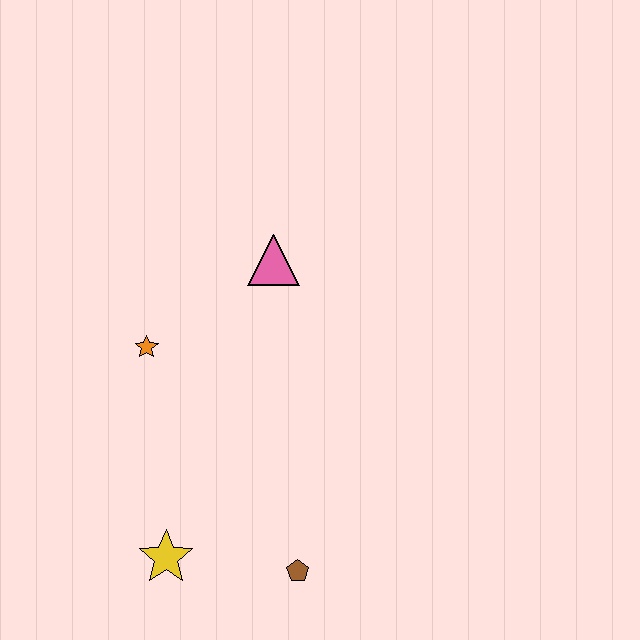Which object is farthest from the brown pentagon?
The pink triangle is farthest from the brown pentagon.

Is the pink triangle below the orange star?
No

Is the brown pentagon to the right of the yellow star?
Yes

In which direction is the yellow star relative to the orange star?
The yellow star is below the orange star.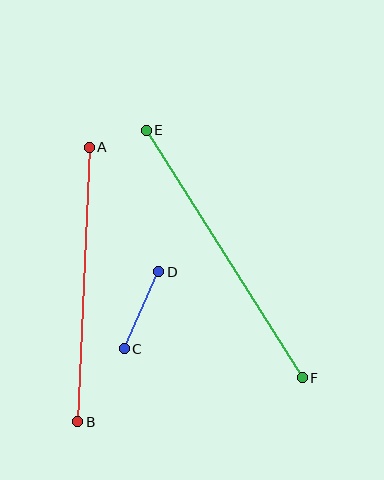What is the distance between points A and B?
The distance is approximately 275 pixels.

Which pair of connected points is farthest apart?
Points E and F are farthest apart.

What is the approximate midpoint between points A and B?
The midpoint is at approximately (83, 285) pixels.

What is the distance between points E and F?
The distance is approximately 292 pixels.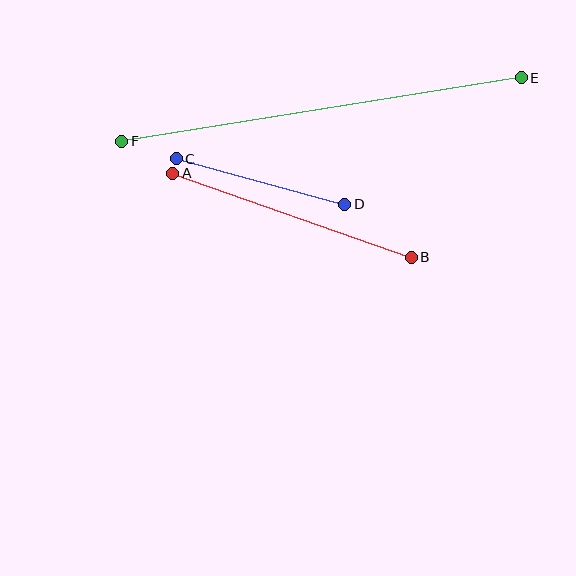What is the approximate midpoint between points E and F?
The midpoint is at approximately (322, 109) pixels.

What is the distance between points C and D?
The distance is approximately 174 pixels.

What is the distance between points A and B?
The distance is approximately 253 pixels.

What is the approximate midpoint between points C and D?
The midpoint is at approximately (260, 182) pixels.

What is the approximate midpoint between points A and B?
The midpoint is at approximately (292, 215) pixels.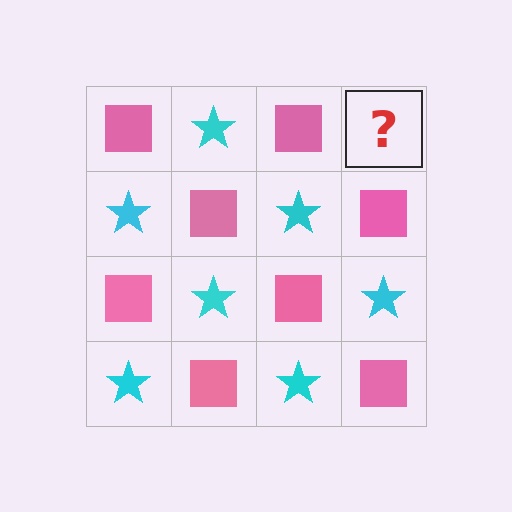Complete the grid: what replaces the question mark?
The question mark should be replaced with a cyan star.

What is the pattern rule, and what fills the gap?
The rule is that it alternates pink square and cyan star in a checkerboard pattern. The gap should be filled with a cyan star.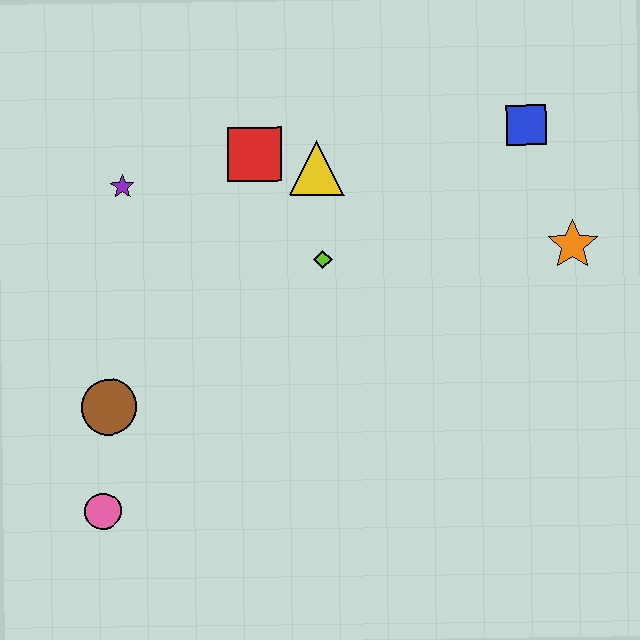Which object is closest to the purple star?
The red square is closest to the purple star.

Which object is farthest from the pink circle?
The blue square is farthest from the pink circle.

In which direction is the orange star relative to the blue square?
The orange star is below the blue square.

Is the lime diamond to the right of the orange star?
No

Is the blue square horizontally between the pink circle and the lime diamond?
No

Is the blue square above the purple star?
Yes